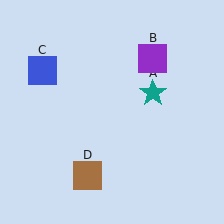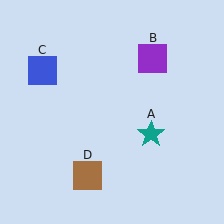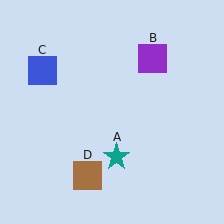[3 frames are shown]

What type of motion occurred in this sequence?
The teal star (object A) rotated clockwise around the center of the scene.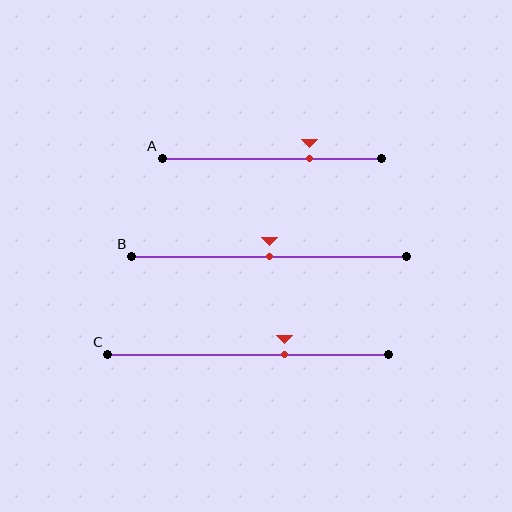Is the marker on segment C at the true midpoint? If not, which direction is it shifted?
No, the marker on segment C is shifted to the right by about 13% of the segment length.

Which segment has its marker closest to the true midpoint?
Segment B has its marker closest to the true midpoint.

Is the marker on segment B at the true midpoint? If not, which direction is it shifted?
Yes, the marker on segment B is at the true midpoint.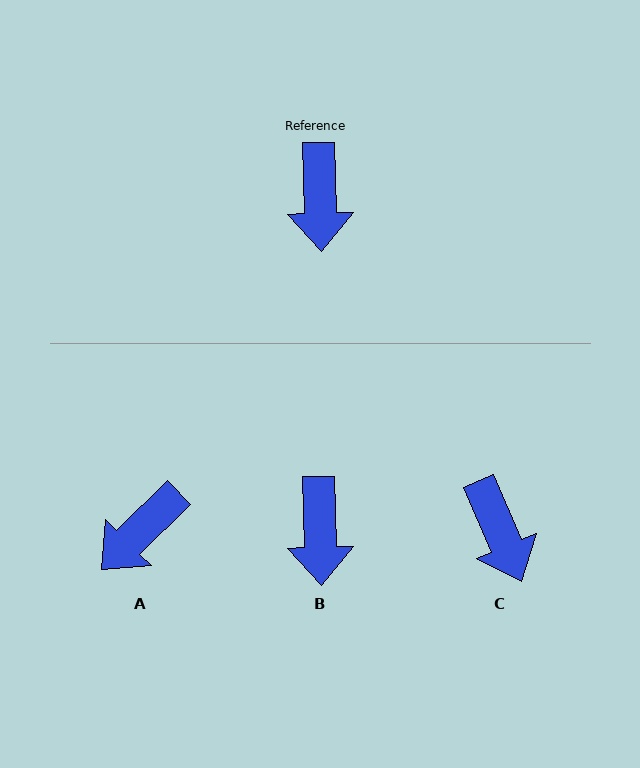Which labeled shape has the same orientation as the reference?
B.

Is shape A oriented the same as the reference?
No, it is off by about 47 degrees.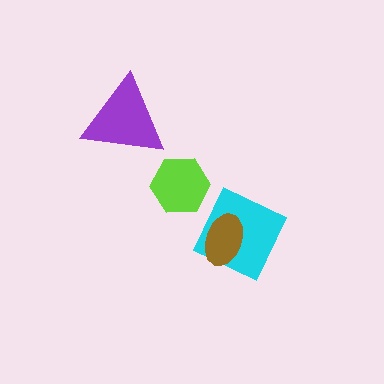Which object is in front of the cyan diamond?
The brown ellipse is in front of the cyan diamond.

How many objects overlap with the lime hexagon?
0 objects overlap with the lime hexagon.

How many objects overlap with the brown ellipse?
1 object overlaps with the brown ellipse.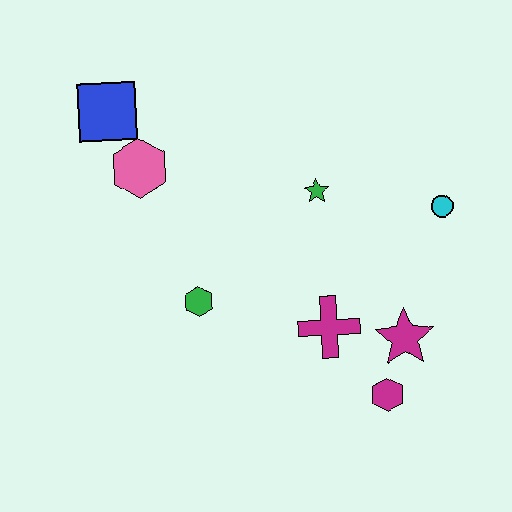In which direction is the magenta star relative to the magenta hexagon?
The magenta star is above the magenta hexagon.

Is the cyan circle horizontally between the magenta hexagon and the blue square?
No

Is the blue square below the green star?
No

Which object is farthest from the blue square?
The magenta hexagon is farthest from the blue square.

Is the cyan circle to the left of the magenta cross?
No